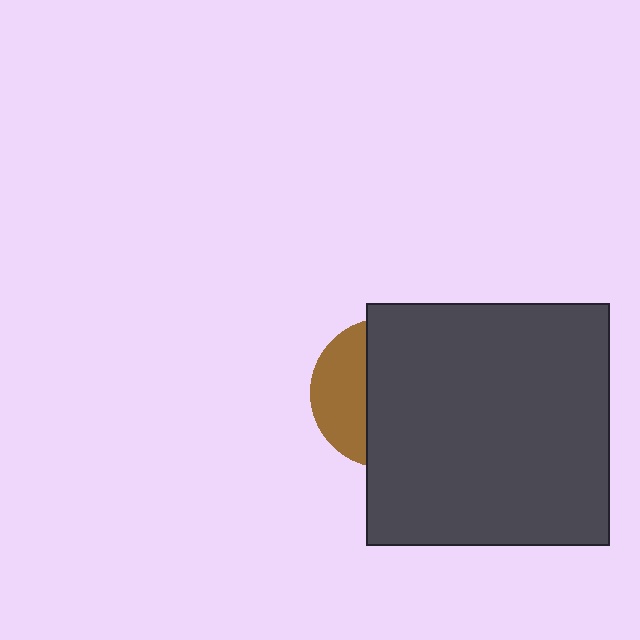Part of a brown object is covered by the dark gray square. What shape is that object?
It is a circle.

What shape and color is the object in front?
The object in front is a dark gray square.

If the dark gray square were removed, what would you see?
You would see the complete brown circle.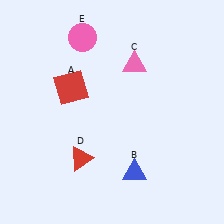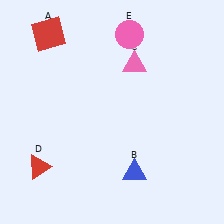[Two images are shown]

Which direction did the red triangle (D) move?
The red triangle (D) moved left.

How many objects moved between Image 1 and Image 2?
3 objects moved between the two images.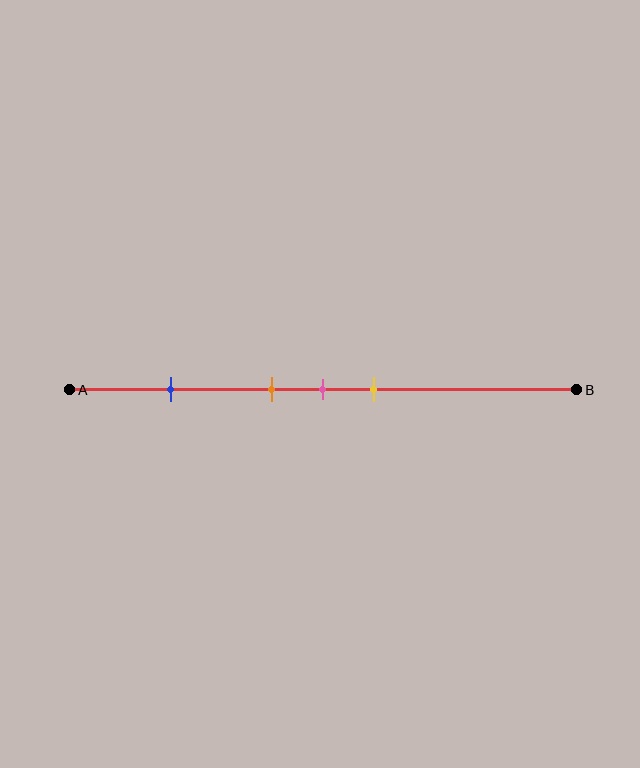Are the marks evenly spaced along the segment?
No, the marks are not evenly spaced.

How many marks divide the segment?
There are 4 marks dividing the segment.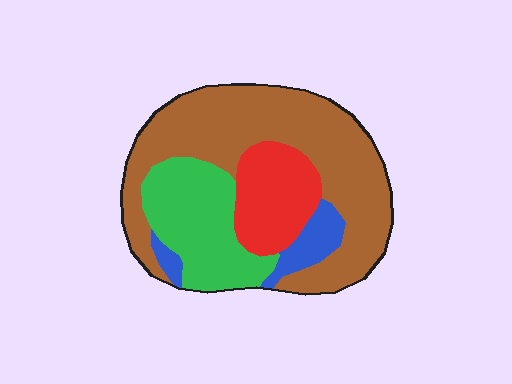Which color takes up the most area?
Brown, at roughly 50%.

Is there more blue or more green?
Green.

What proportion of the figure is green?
Green takes up between a sixth and a third of the figure.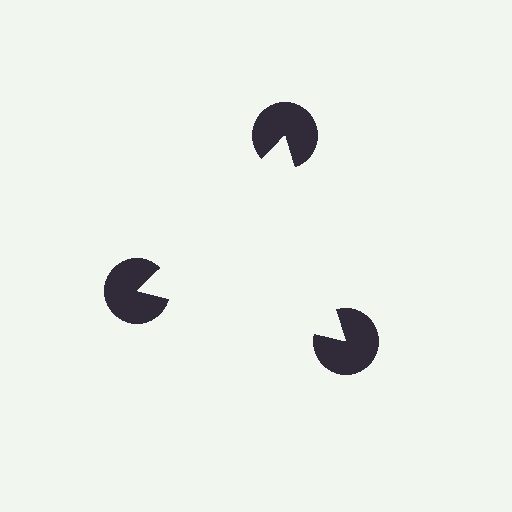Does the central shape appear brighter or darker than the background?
It typically appears slightly brighter than the background, even though no actual brightness change is drawn.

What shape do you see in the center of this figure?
An illusory triangle — its edges are inferred from the aligned wedge cuts in the pac-man discs, not physically drawn.